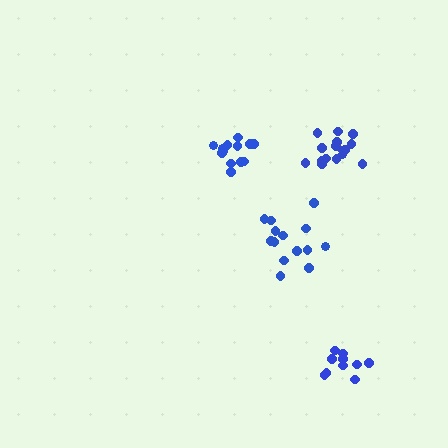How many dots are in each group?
Group 1: 13 dots, Group 2: 16 dots, Group 3: 10 dots, Group 4: 14 dots (53 total).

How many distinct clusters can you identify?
There are 4 distinct clusters.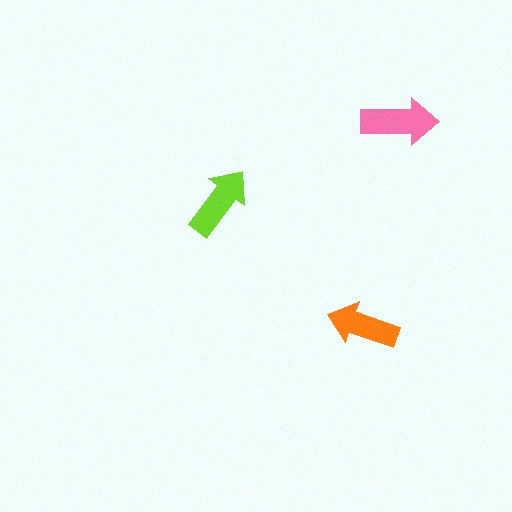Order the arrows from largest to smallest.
the pink one, the lime one, the orange one.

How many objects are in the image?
There are 3 objects in the image.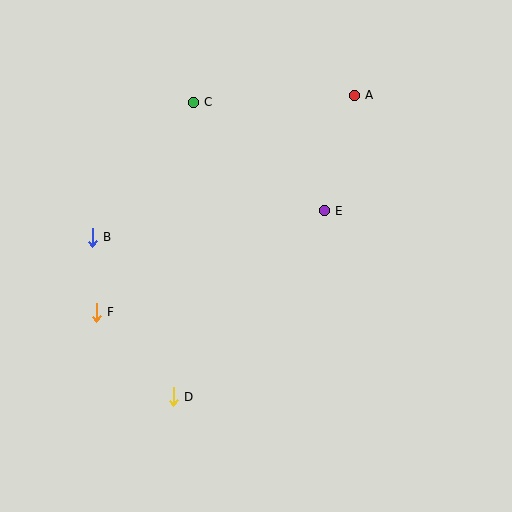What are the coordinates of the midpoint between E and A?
The midpoint between E and A is at (339, 153).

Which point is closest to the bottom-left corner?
Point D is closest to the bottom-left corner.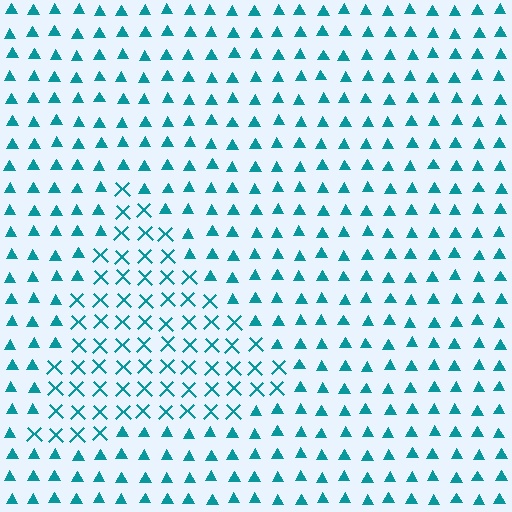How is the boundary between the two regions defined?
The boundary is defined by a change in element shape: X marks inside vs. triangles outside. All elements share the same color and spacing.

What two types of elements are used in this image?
The image uses X marks inside the triangle region and triangles outside it.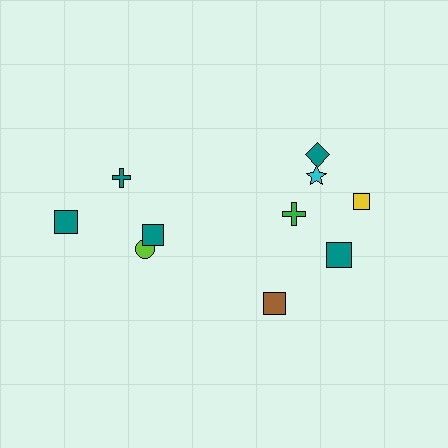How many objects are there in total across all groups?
There are 10 objects.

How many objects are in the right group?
There are 6 objects.